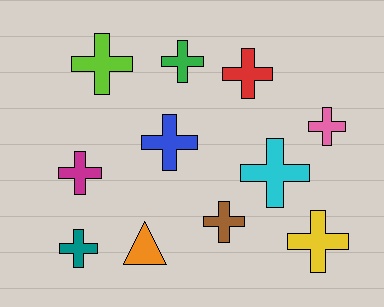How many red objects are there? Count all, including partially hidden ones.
There is 1 red object.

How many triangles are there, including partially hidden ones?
There is 1 triangle.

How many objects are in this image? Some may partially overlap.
There are 11 objects.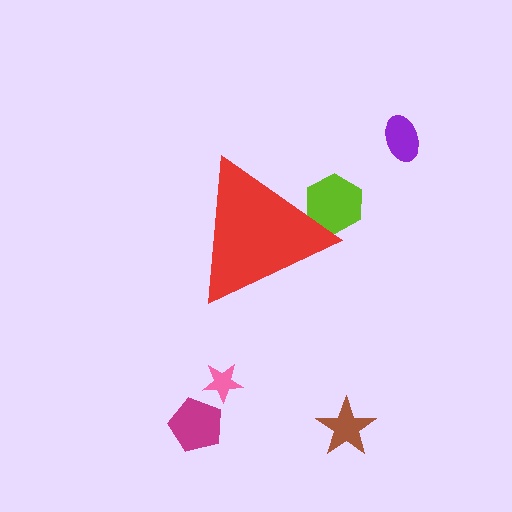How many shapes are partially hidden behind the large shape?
1 shape is partially hidden.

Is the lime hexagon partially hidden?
Yes, the lime hexagon is partially hidden behind the red triangle.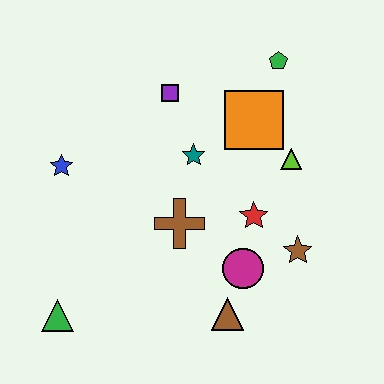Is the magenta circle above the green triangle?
Yes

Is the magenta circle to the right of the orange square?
No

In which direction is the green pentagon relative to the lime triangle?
The green pentagon is above the lime triangle.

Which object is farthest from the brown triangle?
The green pentagon is farthest from the brown triangle.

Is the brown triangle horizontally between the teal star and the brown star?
Yes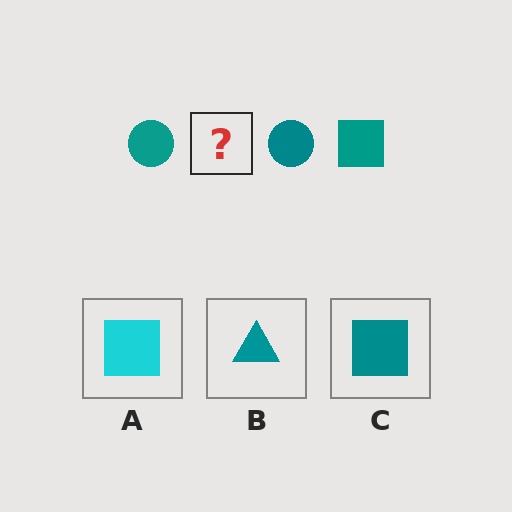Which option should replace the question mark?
Option C.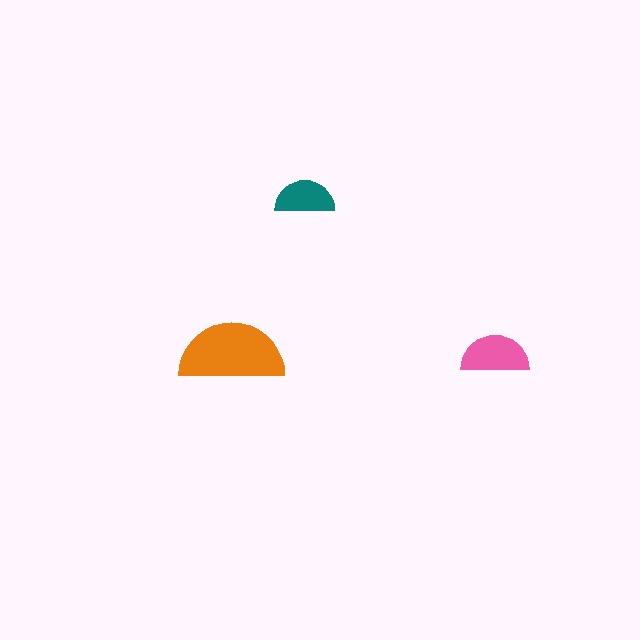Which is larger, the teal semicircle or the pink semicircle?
The pink one.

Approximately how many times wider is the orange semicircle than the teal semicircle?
About 2 times wider.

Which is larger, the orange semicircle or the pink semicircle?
The orange one.